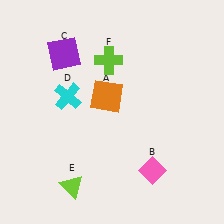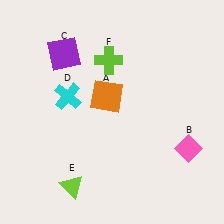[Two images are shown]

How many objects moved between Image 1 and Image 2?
1 object moved between the two images.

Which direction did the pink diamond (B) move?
The pink diamond (B) moved right.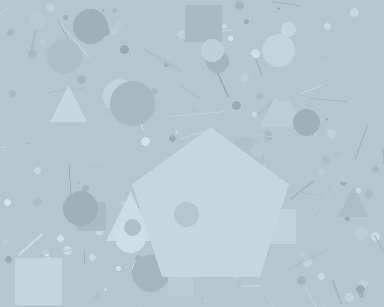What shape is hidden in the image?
A pentagon is hidden in the image.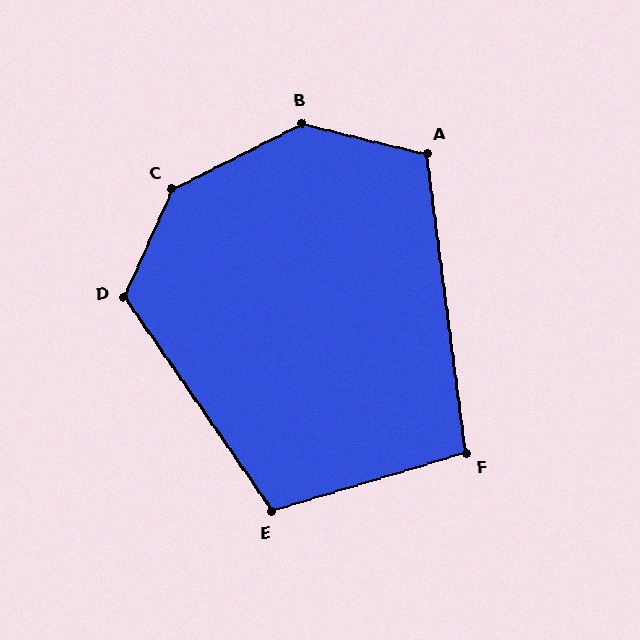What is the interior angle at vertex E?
Approximately 108 degrees (obtuse).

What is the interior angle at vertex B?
Approximately 139 degrees (obtuse).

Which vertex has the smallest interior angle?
F, at approximately 99 degrees.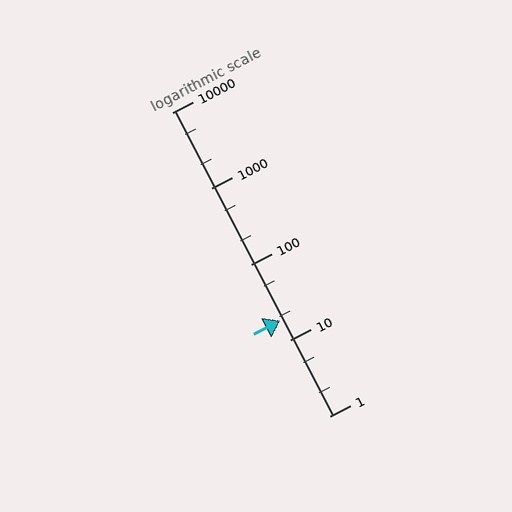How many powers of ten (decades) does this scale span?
The scale spans 4 decades, from 1 to 10000.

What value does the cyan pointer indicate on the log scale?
The pointer indicates approximately 18.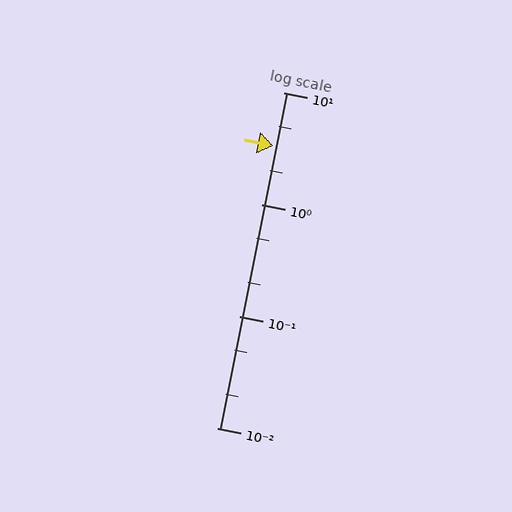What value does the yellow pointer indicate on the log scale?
The pointer indicates approximately 3.3.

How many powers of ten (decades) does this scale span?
The scale spans 3 decades, from 0.01 to 10.